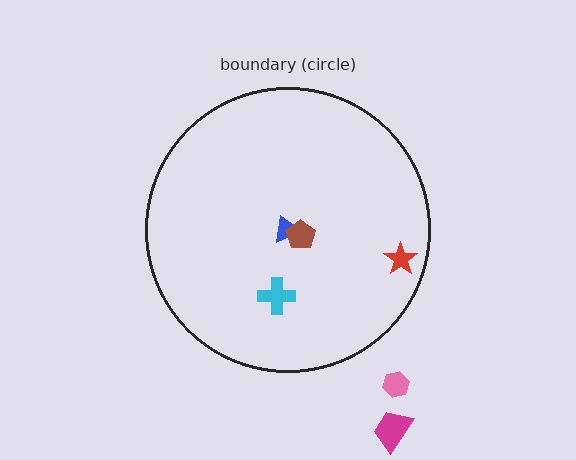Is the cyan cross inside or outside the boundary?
Inside.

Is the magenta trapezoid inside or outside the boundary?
Outside.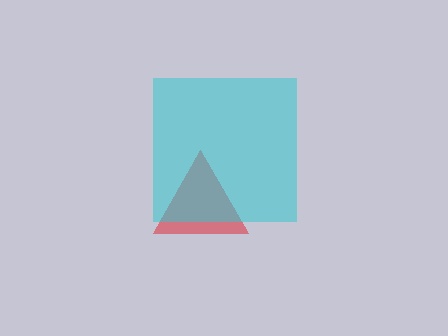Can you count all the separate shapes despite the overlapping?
Yes, there are 2 separate shapes.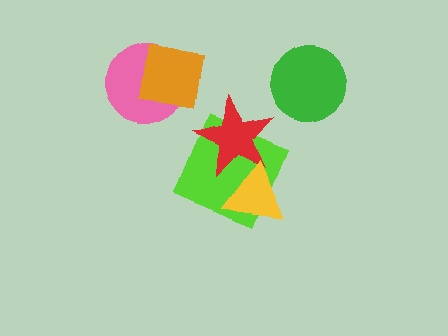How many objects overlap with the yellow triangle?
2 objects overlap with the yellow triangle.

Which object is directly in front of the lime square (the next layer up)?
The red star is directly in front of the lime square.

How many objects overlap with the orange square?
1 object overlaps with the orange square.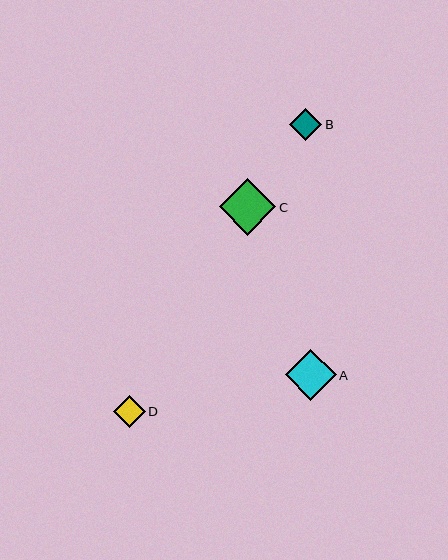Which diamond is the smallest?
Diamond B is the smallest with a size of approximately 32 pixels.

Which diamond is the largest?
Diamond C is the largest with a size of approximately 56 pixels.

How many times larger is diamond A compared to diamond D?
Diamond A is approximately 1.6 times the size of diamond D.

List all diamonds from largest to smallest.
From largest to smallest: C, A, D, B.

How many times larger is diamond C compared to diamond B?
Diamond C is approximately 1.8 times the size of diamond B.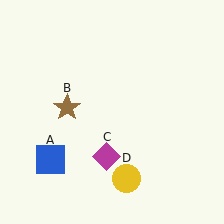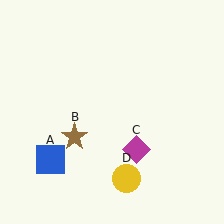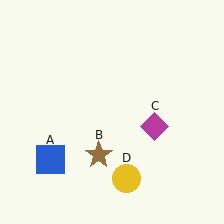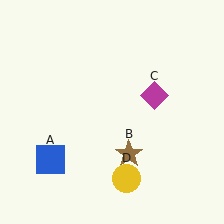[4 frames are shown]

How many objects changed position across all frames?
2 objects changed position: brown star (object B), magenta diamond (object C).